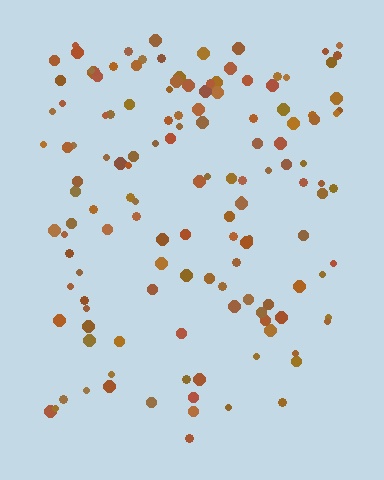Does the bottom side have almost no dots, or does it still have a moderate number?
Still a moderate number, just noticeably fewer than the top.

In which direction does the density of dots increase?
From bottom to top, with the top side densest.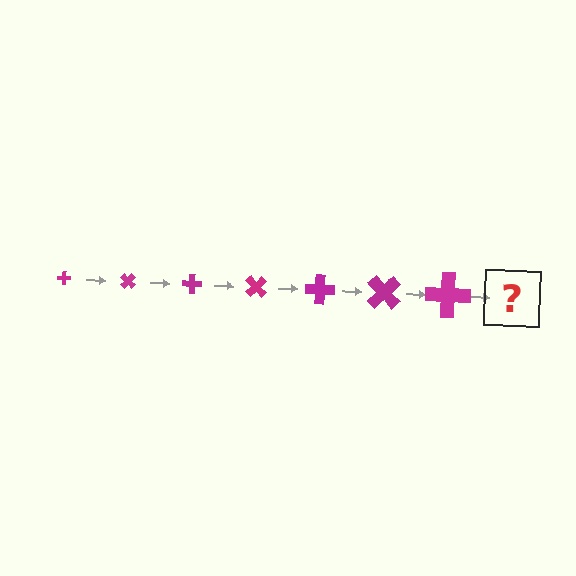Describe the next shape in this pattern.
It should be a cross, larger than the previous one and rotated 315 degrees from the start.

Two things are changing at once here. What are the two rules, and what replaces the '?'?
The two rules are that the cross grows larger each step and it rotates 45 degrees each step. The '?' should be a cross, larger than the previous one and rotated 315 degrees from the start.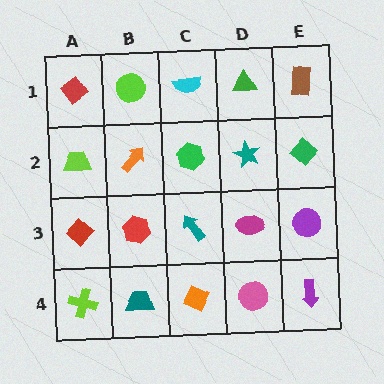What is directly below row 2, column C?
A teal arrow.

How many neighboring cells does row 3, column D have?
4.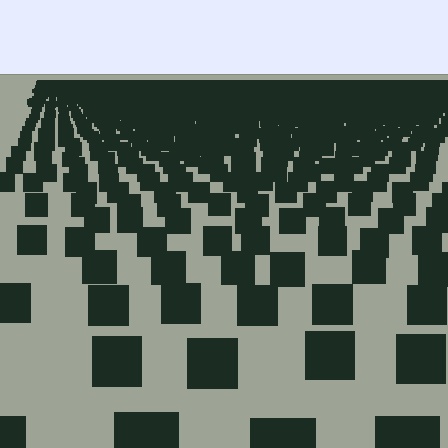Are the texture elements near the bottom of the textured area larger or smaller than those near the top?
Larger. Near the bottom, elements are closer to the viewer and appear at a bigger on-screen size.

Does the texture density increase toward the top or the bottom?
Density increases toward the top.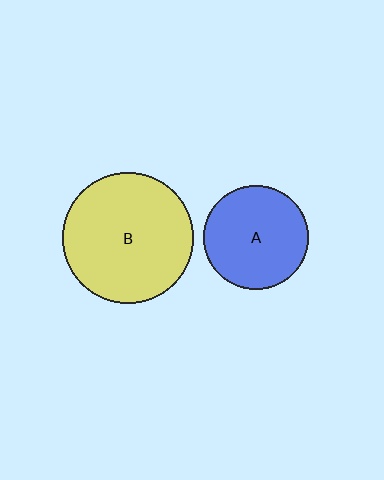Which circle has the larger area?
Circle B (yellow).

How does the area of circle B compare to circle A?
Approximately 1.6 times.